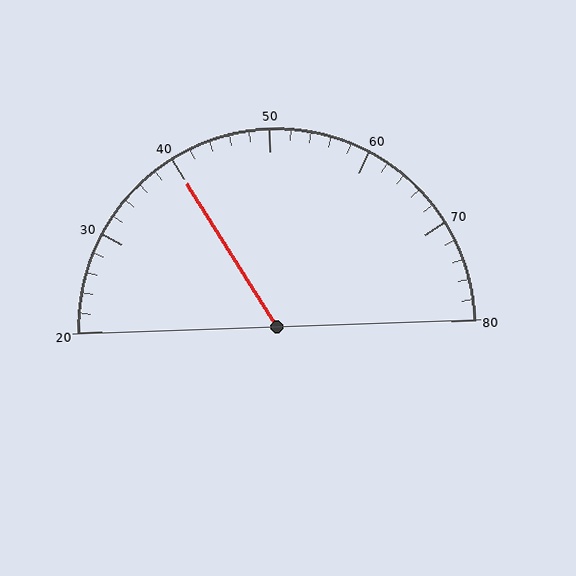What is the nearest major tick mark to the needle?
The nearest major tick mark is 40.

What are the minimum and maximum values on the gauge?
The gauge ranges from 20 to 80.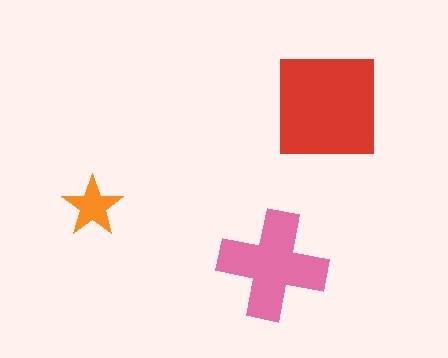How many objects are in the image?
There are 3 objects in the image.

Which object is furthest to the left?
The orange star is leftmost.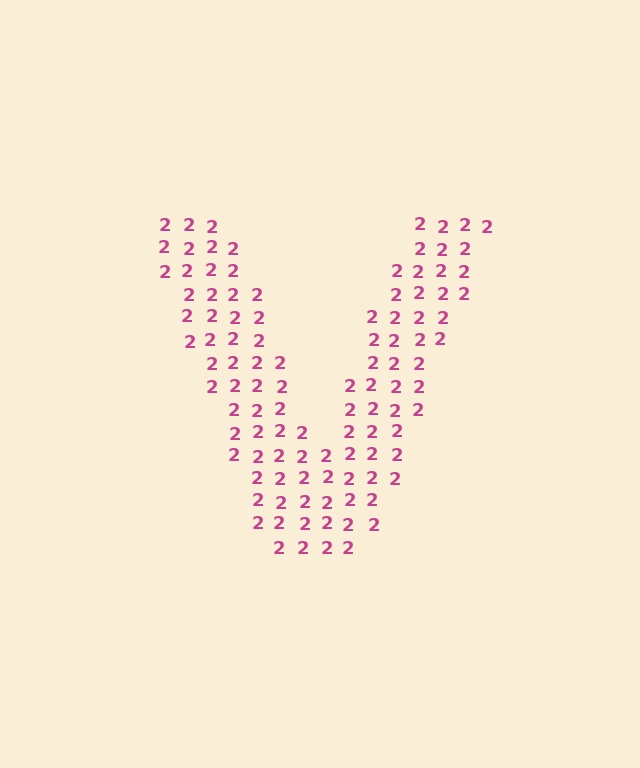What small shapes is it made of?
It is made of small digit 2's.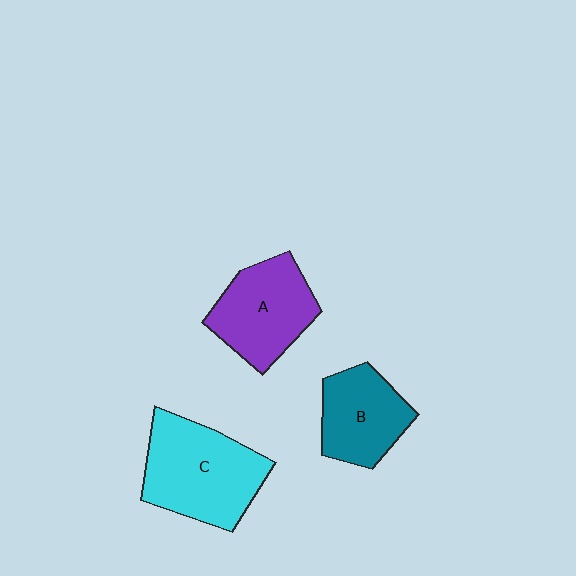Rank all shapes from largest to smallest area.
From largest to smallest: C (cyan), A (purple), B (teal).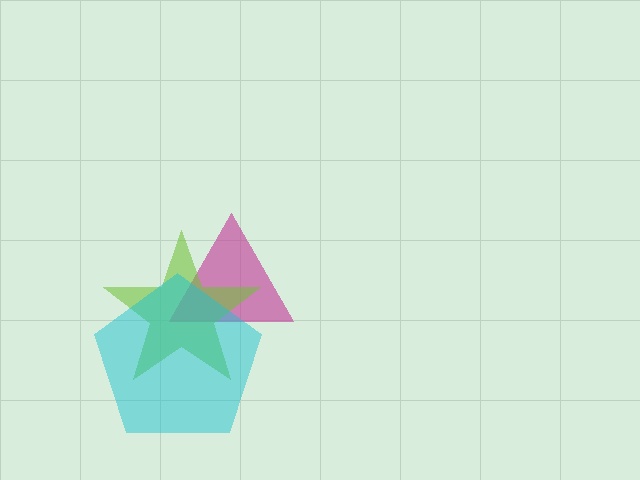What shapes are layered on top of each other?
The layered shapes are: a magenta triangle, a lime star, a cyan pentagon.